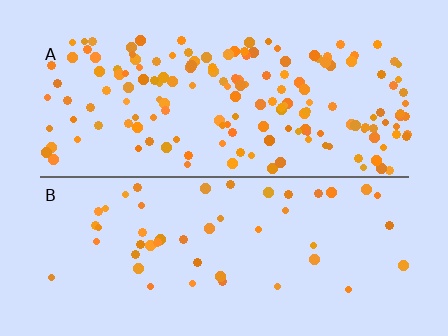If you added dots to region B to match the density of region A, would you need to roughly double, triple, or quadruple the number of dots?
Approximately triple.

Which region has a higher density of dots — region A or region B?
A (the top).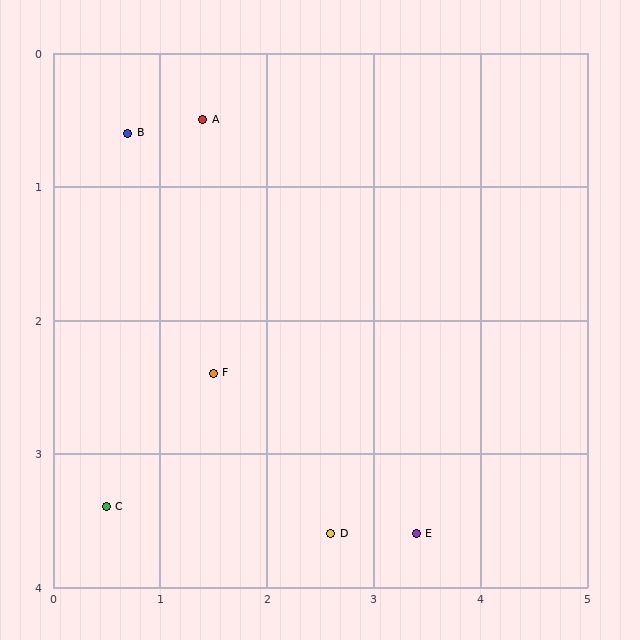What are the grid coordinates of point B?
Point B is at approximately (0.7, 0.6).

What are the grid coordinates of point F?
Point F is at approximately (1.5, 2.4).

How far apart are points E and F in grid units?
Points E and F are about 2.2 grid units apart.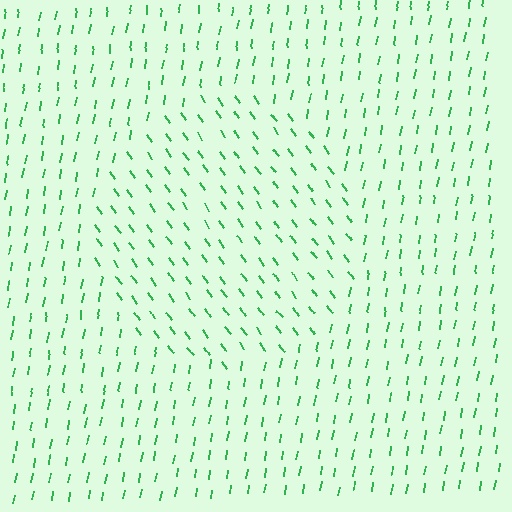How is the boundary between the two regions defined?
The boundary is defined purely by a change in line orientation (approximately 45 degrees difference). All lines are the same color and thickness.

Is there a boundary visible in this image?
Yes, there is a texture boundary formed by a change in line orientation.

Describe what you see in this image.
The image is filled with small green line segments. A circle region in the image has lines oriented differently from the surrounding lines, creating a visible texture boundary.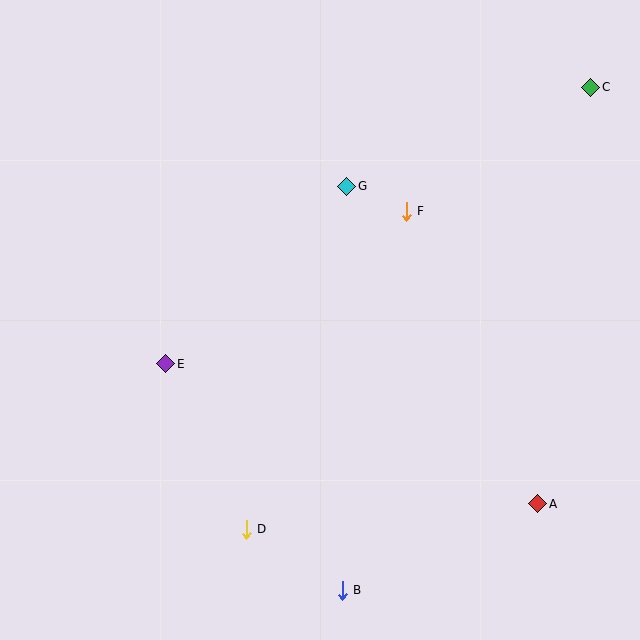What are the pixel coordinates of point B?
Point B is at (342, 590).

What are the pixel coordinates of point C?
Point C is at (591, 87).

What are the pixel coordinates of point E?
Point E is at (166, 364).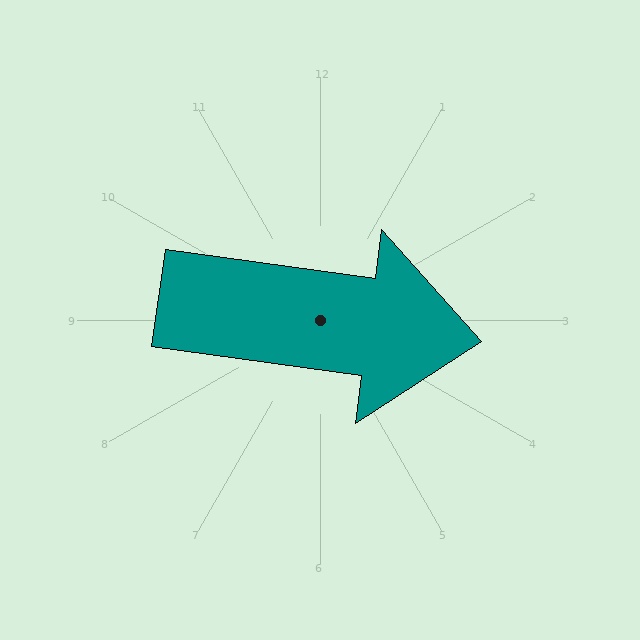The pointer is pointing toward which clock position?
Roughly 3 o'clock.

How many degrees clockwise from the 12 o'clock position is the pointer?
Approximately 98 degrees.